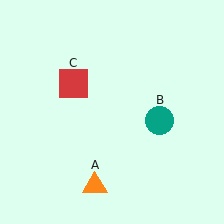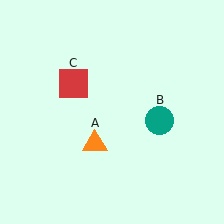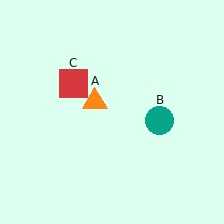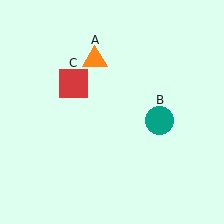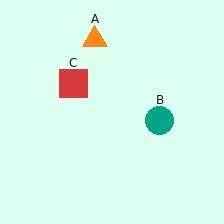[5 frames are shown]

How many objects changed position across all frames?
1 object changed position: orange triangle (object A).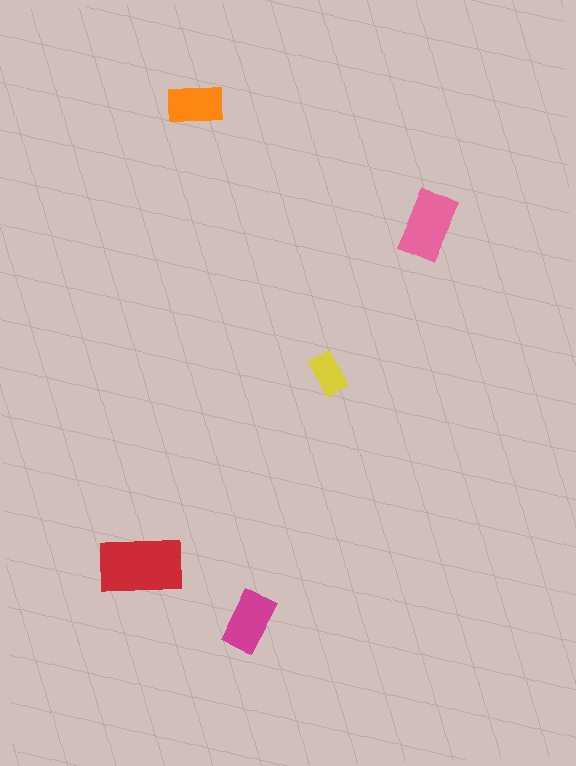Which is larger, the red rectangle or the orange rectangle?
The red one.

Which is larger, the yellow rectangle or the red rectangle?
The red one.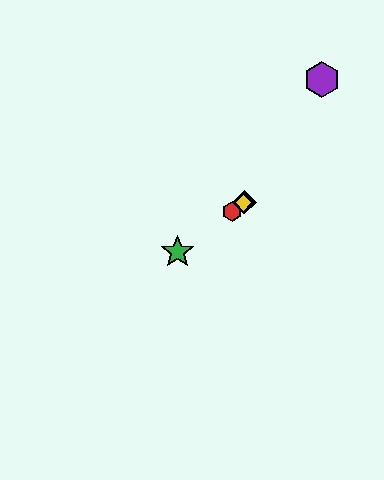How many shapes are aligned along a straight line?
4 shapes (the red hexagon, the blue diamond, the green star, the yellow diamond) are aligned along a straight line.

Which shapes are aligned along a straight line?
The red hexagon, the blue diamond, the green star, the yellow diamond are aligned along a straight line.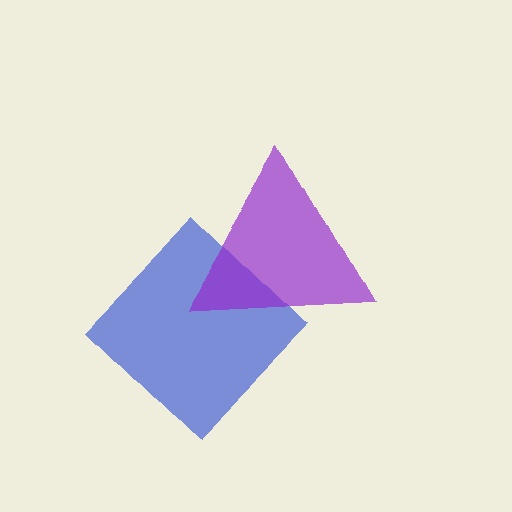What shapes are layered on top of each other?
The layered shapes are: a blue diamond, a purple triangle.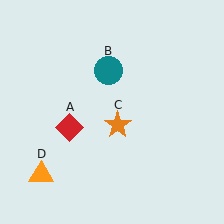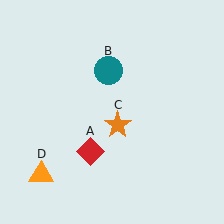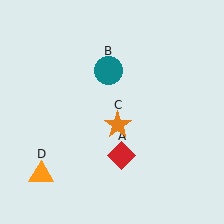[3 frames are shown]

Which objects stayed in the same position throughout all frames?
Teal circle (object B) and orange star (object C) and orange triangle (object D) remained stationary.